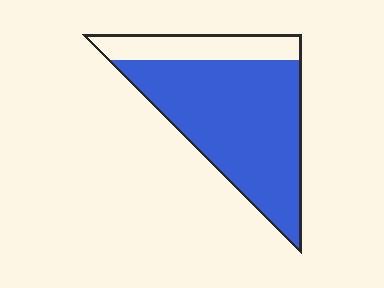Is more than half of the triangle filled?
Yes.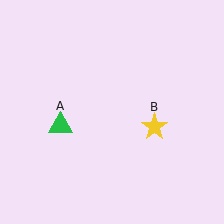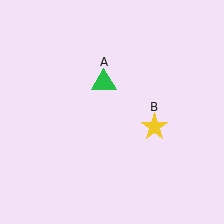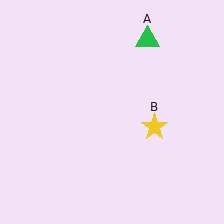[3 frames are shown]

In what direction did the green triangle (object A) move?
The green triangle (object A) moved up and to the right.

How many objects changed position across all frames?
1 object changed position: green triangle (object A).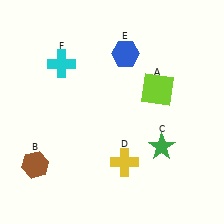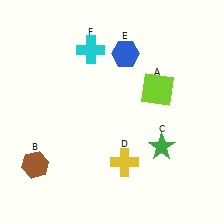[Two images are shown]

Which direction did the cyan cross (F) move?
The cyan cross (F) moved right.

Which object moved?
The cyan cross (F) moved right.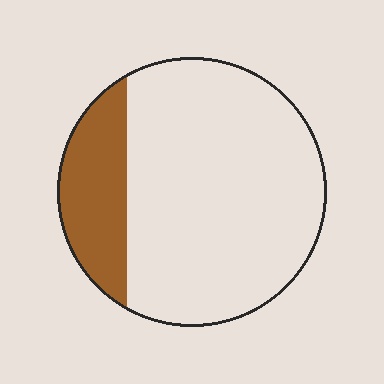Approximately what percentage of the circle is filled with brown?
Approximately 20%.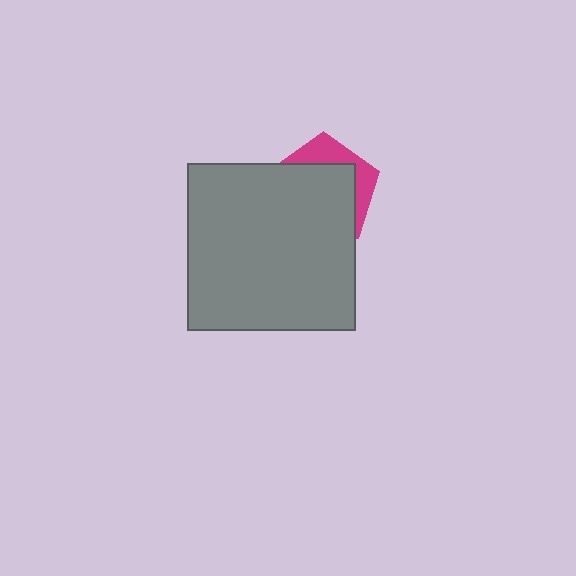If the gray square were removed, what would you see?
You would see the complete magenta pentagon.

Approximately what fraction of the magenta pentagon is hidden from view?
Roughly 70% of the magenta pentagon is hidden behind the gray square.